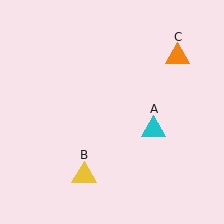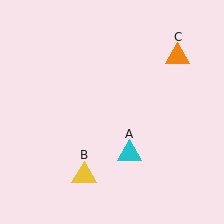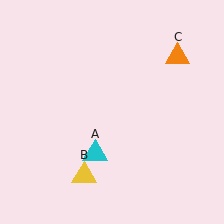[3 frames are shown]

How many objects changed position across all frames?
1 object changed position: cyan triangle (object A).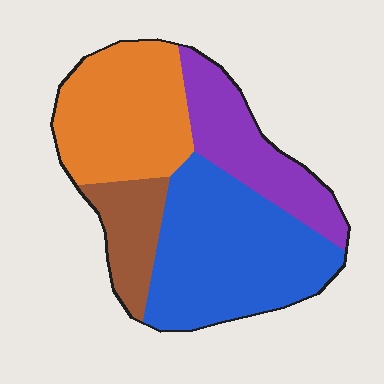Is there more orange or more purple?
Orange.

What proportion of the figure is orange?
Orange takes up about one quarter (1/4) of the figure.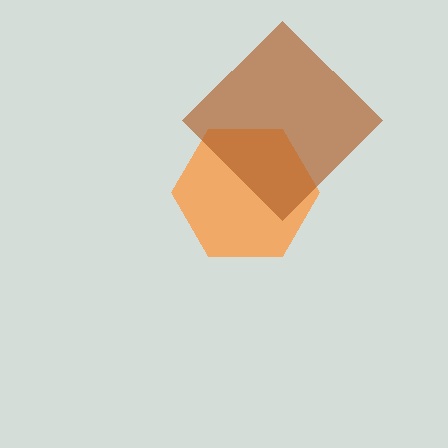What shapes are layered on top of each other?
The layered shapes are: an orange hexagon, a brown diamond.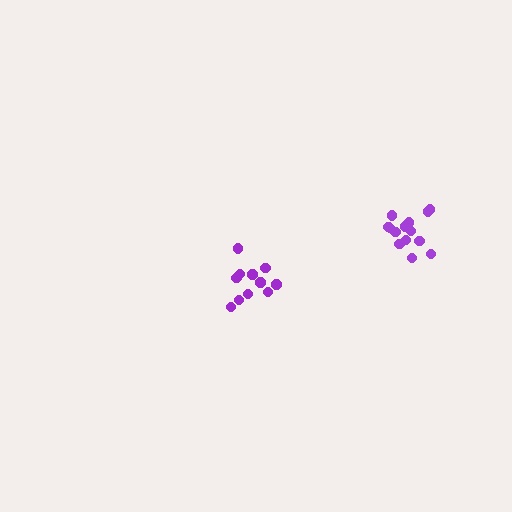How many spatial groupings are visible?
There are 2 spatial groupings.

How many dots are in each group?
Group 1: 11 dots, Group 2: 14 dots (25 total).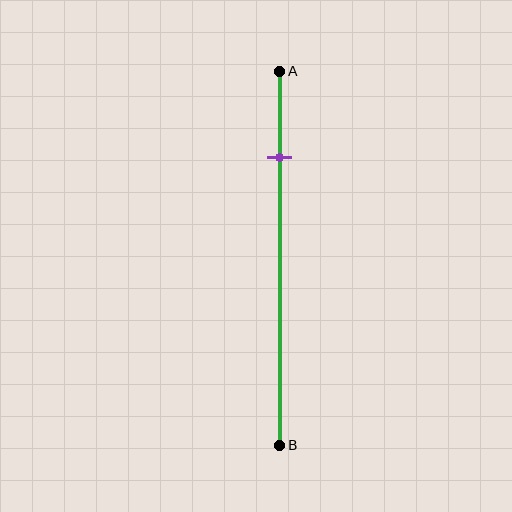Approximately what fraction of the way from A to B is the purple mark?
The purple mark is approximately 25% of the way from A to B.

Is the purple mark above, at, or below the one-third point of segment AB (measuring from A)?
The purple mark is above the one-third point of segment AB.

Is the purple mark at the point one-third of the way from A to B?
No, the mark is at about 25% from A, not at the 33% one-third point.